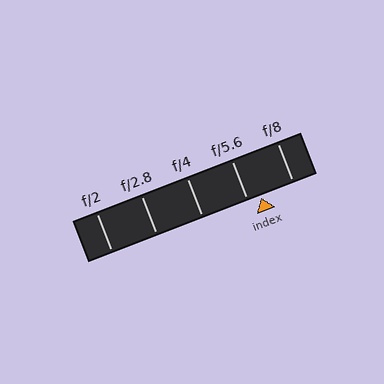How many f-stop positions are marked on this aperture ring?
There are 5 f-stop positions marked.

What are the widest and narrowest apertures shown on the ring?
The widest aperture shown is f/2 and the narrowest is f/8.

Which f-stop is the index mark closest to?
The index mark is closest to f/5.6.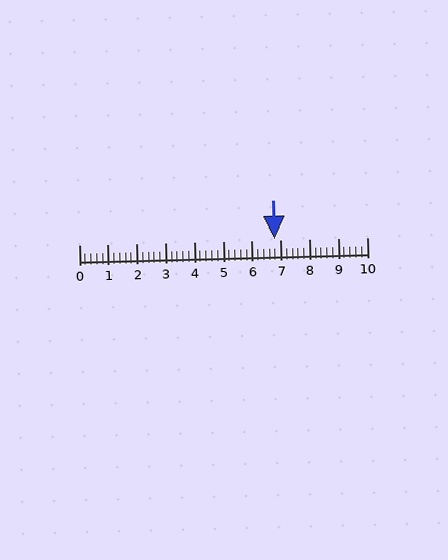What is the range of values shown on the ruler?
The ruler shows values from 0 to 10.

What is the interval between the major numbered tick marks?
The major tick marks are spaced 1 units apart.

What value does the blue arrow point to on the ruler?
The blue arrow points to approximately 6.8.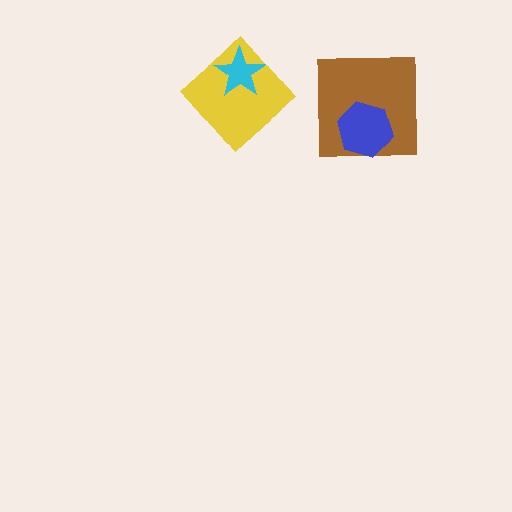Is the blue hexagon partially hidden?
No, no other shape covers it.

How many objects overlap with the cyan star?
1 object overlaps with the cyan star.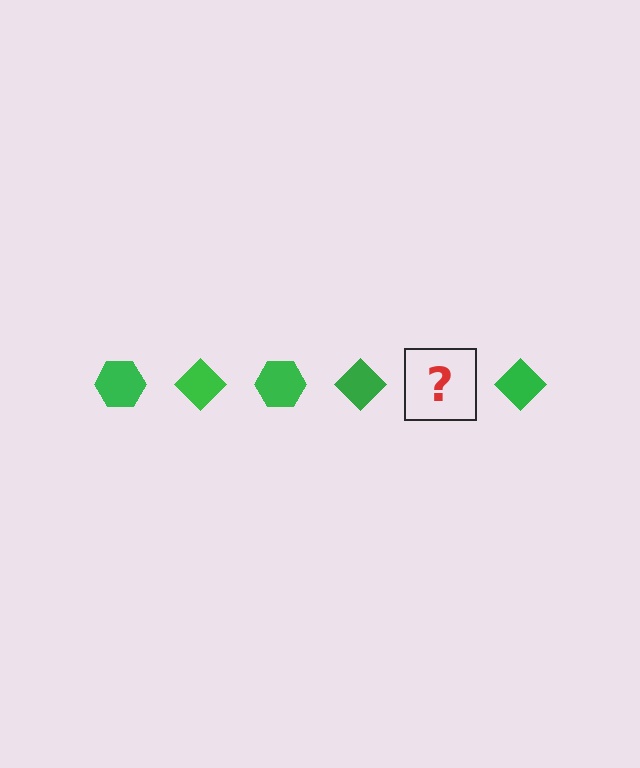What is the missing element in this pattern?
The missing element is a green hexagon.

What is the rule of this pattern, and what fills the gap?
The rule is that the pattern cycles through hexagon, diamond shapes in green. The gap should be filled with a green hexagon.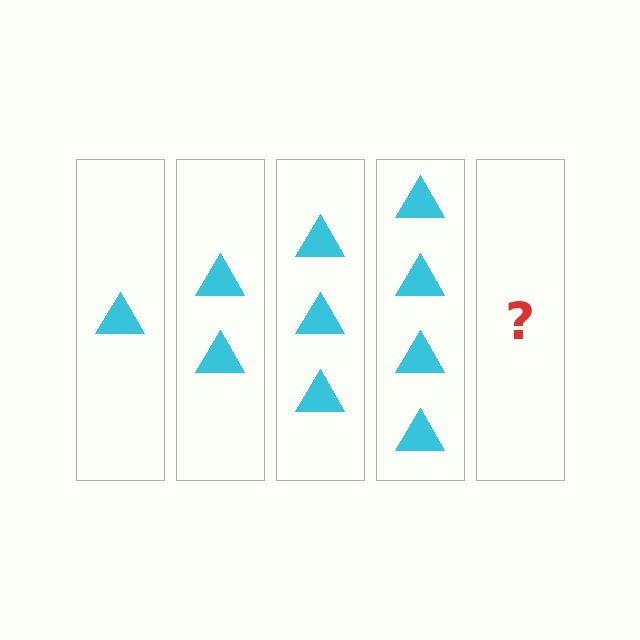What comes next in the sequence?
The next element should be 5 triangles.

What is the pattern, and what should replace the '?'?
The pattern is that each step adds one more triangle. The '?' should be 5 triangles.